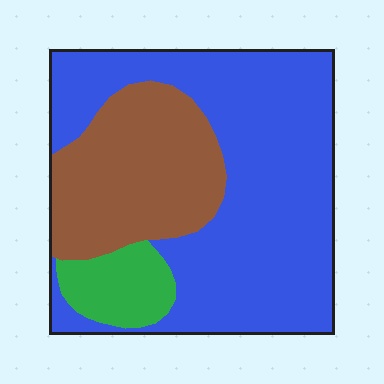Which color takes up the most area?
Blue, at roughly 60%.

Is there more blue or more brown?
Blue.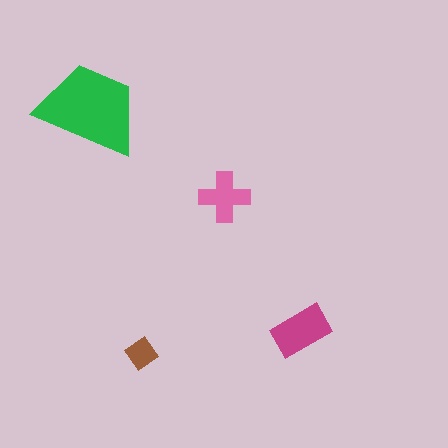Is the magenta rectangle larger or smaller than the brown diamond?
Larger.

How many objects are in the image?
There are 4 objects in the image.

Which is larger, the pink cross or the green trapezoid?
The green trapezoid.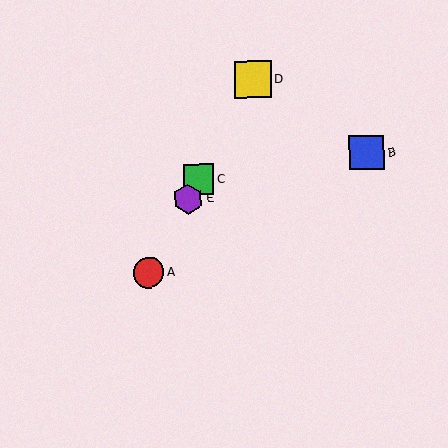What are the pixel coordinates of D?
Object D is at (253, 79).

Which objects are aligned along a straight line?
Objects A, C, D, E are aligned along a straight line.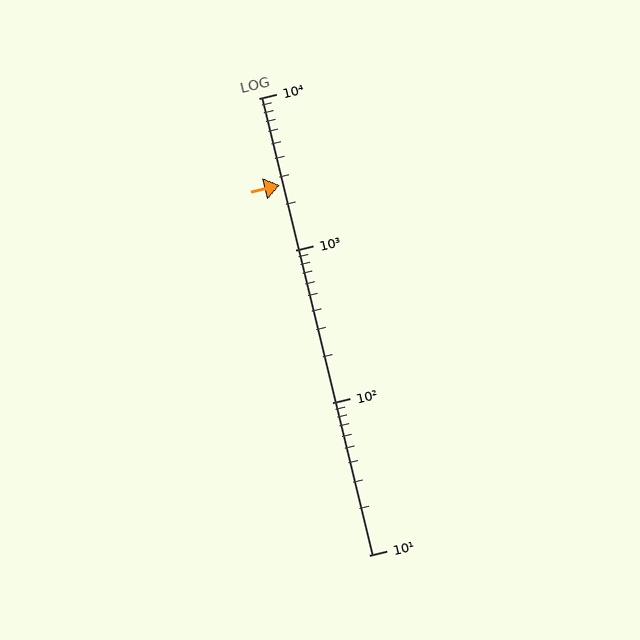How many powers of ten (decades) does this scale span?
The scale spans 3 decades, from 10 to 10000.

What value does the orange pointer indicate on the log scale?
The pointer indicates approximately 2700.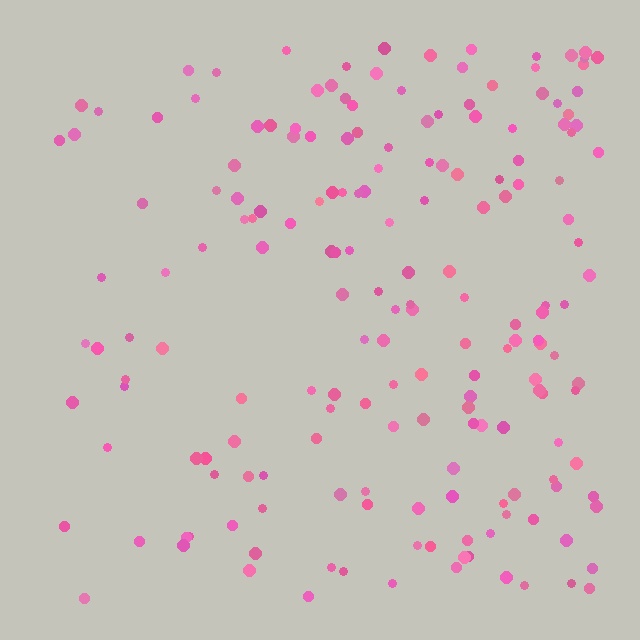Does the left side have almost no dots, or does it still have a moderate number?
Still a moderate number, just noticeably fewer than the right.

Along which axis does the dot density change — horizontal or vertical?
Horizontal.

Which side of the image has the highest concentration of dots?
The right.